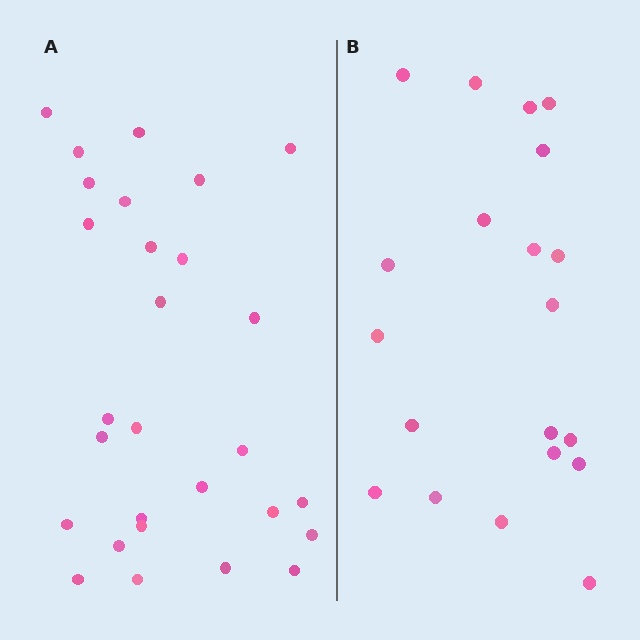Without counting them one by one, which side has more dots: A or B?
Region A (the left region) has more dots.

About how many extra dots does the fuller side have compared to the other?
Region A has roughly 8 or so more dots than region B.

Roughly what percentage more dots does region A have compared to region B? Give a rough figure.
About 40% more.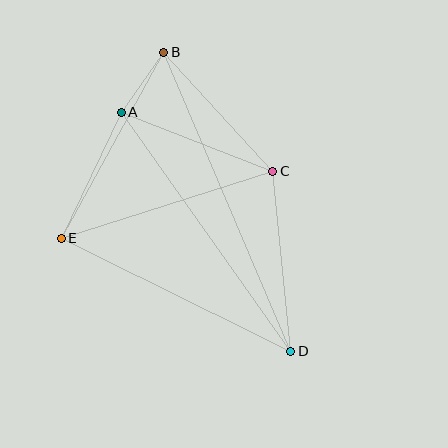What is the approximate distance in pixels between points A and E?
The distance between A and E is approximately 139 pixels.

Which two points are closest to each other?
Points A and B are closest to each other.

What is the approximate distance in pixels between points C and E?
The distance between C and E is approximately 222 pixels.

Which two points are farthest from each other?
Points B and D are farthest from each other.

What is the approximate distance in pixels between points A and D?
The distance between A and D is approximately 293 pixels.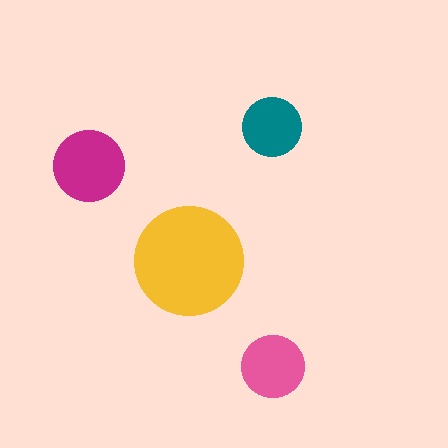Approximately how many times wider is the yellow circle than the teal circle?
About 2 times wider.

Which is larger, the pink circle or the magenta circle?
The magenta one.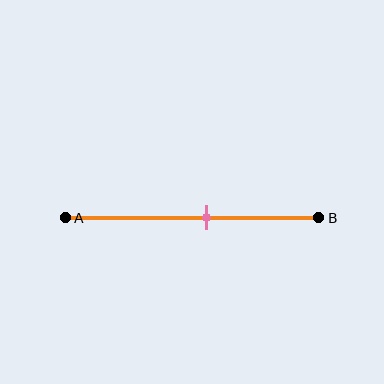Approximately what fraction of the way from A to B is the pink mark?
The pink mark is approximately 55% of the way from A to B.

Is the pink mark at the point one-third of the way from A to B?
No, the mark is at about 55% from A, not at the 33% one-third point.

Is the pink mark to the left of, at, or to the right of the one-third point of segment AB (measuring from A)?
The pink mark is to the right of the one-third point of segment AB.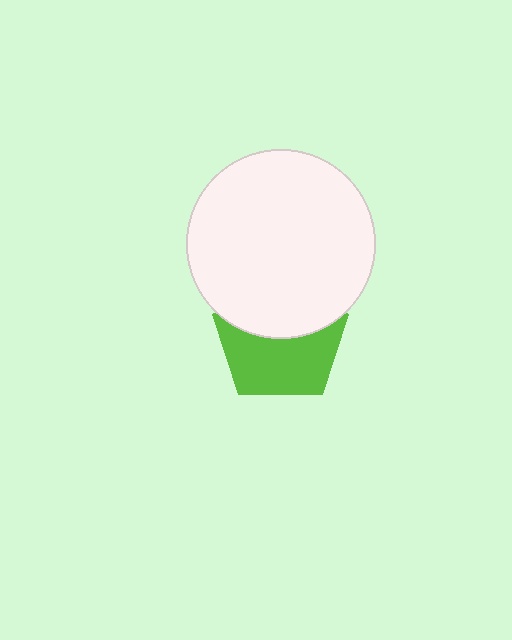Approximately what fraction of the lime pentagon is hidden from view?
Roughly 45% of the lime pentagon is hidden behind the white circle.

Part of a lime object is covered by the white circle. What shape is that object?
It is a pentagon.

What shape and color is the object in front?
The object in front is a white circle.